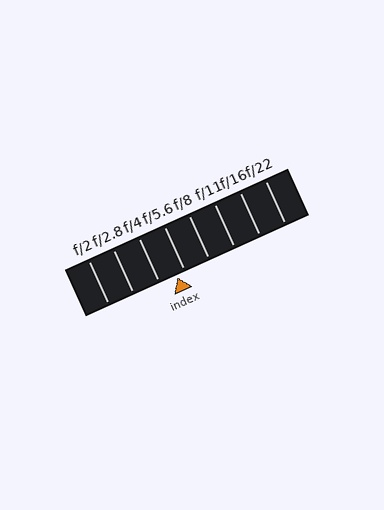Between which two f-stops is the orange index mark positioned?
The index mark is between f/4 and f/5.6.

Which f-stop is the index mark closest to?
The index mark is closest to f/5.6.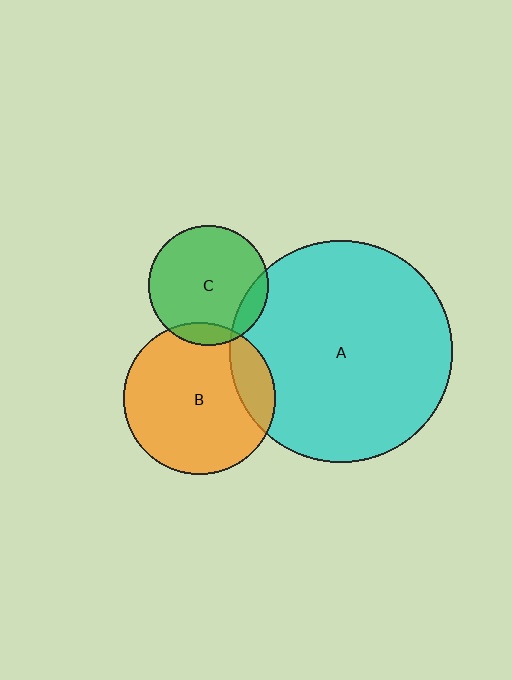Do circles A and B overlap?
Yes.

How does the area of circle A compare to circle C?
Approximately 3.4 times.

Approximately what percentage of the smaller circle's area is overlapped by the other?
Approximately 15%.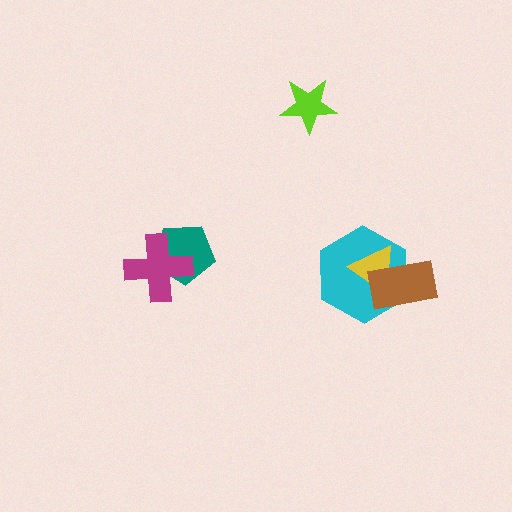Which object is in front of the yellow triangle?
The brown rectangle is in front of the yellow triangle.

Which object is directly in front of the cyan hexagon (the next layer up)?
The yellow triangle is directly in front of the cyan hexagon.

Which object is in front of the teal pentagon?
The magenta cross is in front of the teal pentagon.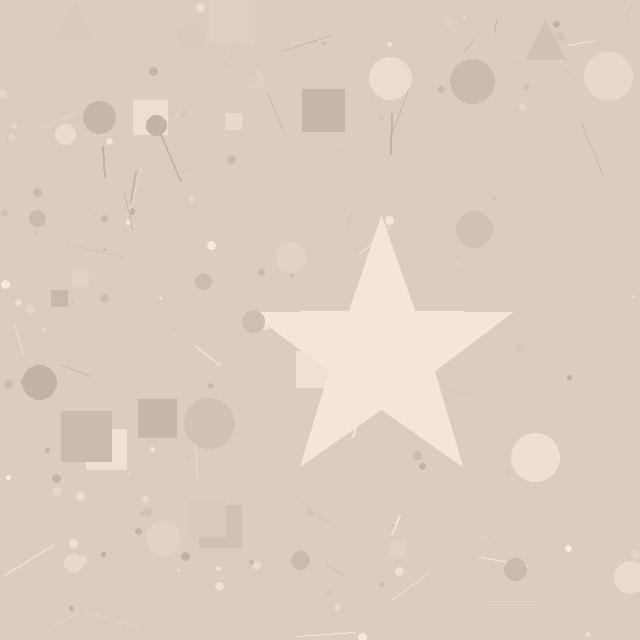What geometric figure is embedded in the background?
A star is embedded in the background.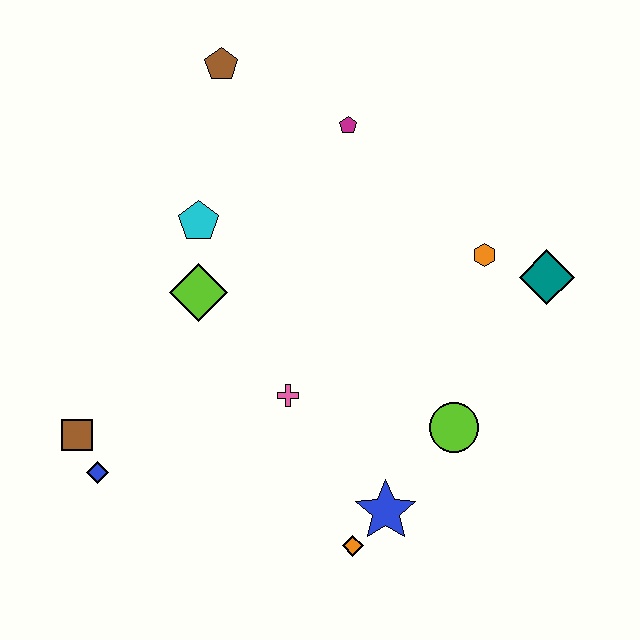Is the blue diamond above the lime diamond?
No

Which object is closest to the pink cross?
The lime diamond is closest to the pink cross.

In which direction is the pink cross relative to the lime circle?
The pink cross is to the left of the lime circle.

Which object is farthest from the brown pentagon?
The orange diamond is farthest from the brown pentagon.